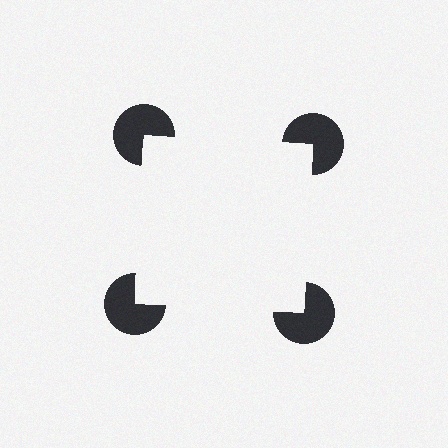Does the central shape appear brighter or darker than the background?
It typically appears slightly brighter than the background, even though no actual brightness change is drawn.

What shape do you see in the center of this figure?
An illusory square — its edges are inferred from the aligned wedge cuts in the pac-man discs, not physically drawn.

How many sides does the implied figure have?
4 sides.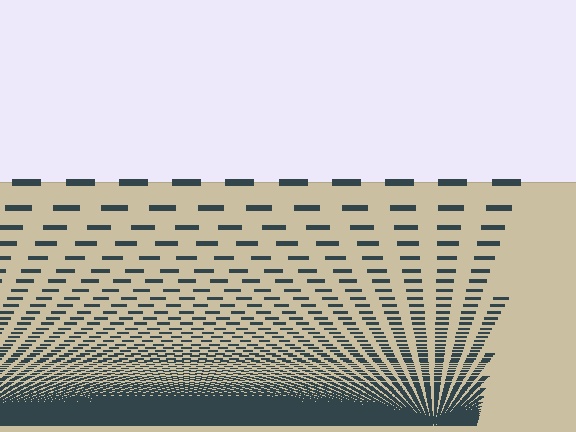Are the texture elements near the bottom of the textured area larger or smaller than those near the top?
Smaller. The gradient is inverted — elements near the bottom are smaller and denser.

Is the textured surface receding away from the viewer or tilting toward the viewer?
The surface appears to tilt toward the viewer. Texture elements get larger and sparser toward the top.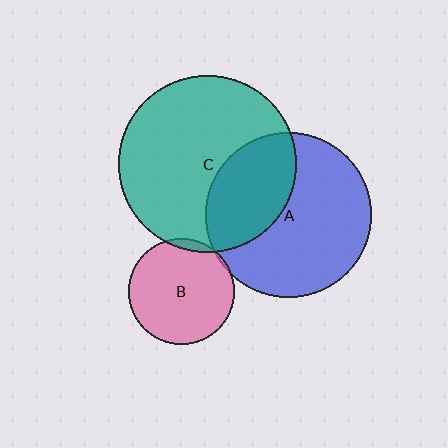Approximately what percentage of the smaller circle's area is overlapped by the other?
Approximately 35%.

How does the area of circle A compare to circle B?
Approximately 2.4 times.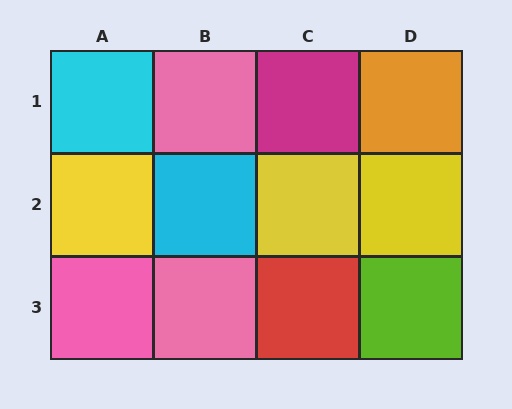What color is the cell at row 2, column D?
Yellow.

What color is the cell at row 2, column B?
Cyan.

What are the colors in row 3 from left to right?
Pink, pink, red, lime.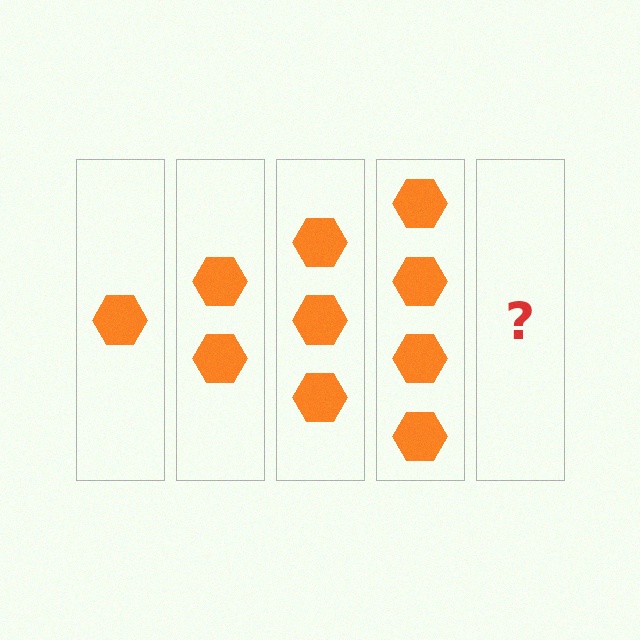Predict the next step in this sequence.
The next step is 5 hexagons.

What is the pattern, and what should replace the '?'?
The pattern is that each step adds one more hexagon. The '?' should be 5 hexagons.